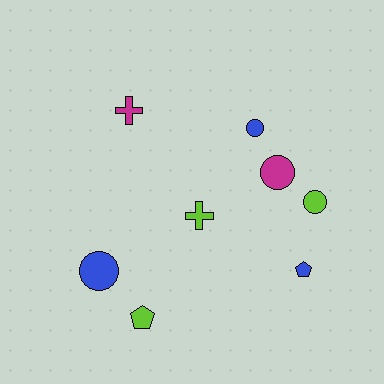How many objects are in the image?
There are 8 objects.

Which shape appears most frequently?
Circle, with 4 objects.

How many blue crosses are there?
There are no blue crosses.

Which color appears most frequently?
Lime, with 3 objects.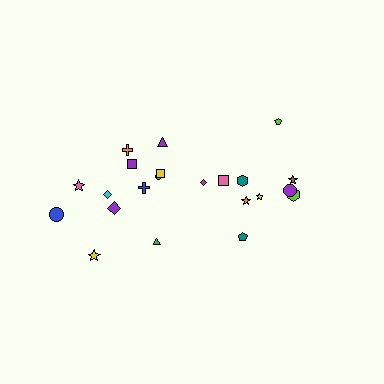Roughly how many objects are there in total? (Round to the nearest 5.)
Roughly 20 objects in total.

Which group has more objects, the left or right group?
The left group.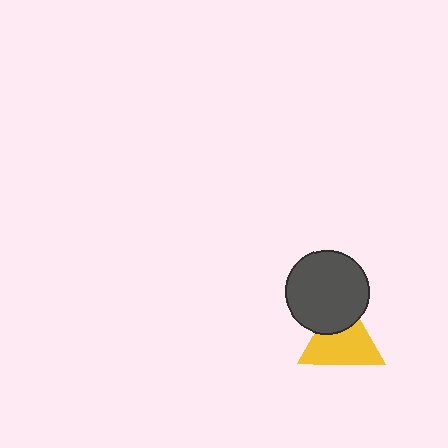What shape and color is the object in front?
The object in front is a dark gray circle.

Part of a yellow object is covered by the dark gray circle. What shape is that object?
It is a triangle.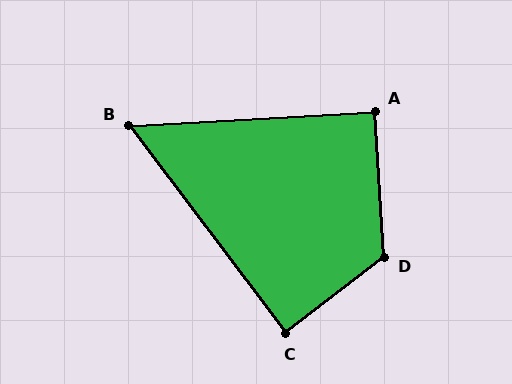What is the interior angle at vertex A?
Approximately 90 degrees (approximately right).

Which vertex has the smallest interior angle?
B, at approximately 56 degrees.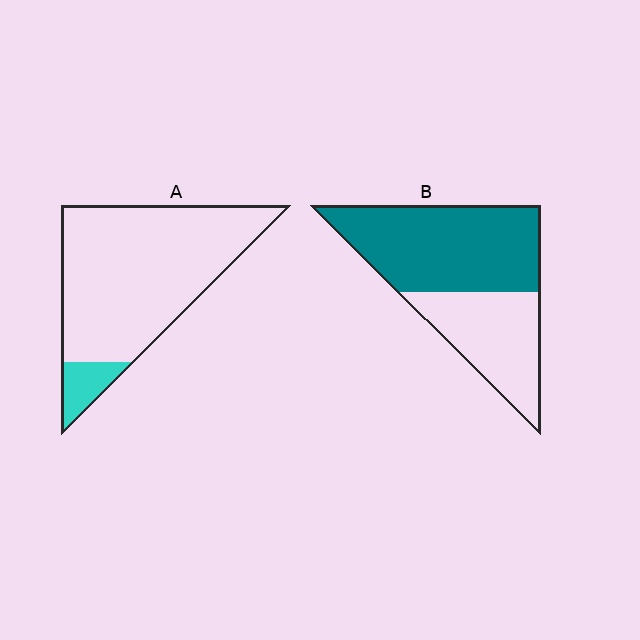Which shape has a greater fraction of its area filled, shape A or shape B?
Shape B.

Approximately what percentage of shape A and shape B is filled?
A is approximately 10% and B is approximately 60%.